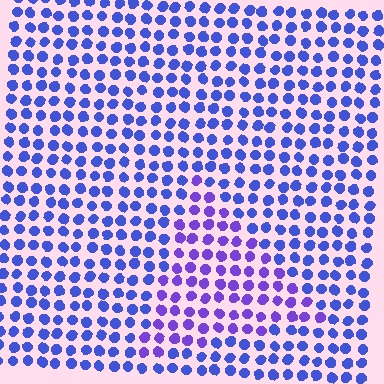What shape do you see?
I see a triangle.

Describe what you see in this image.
The image is filled with small blue elements in a uniform arrangement. A triangle-shaped region is visible where the elements are tinted to a slightly different hue, forming a subtle color boundary.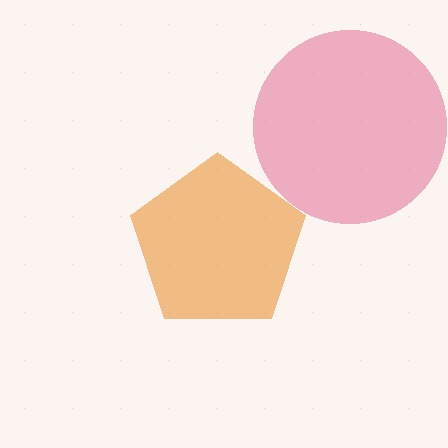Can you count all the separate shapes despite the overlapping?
Yes, there are 2 separate shapes.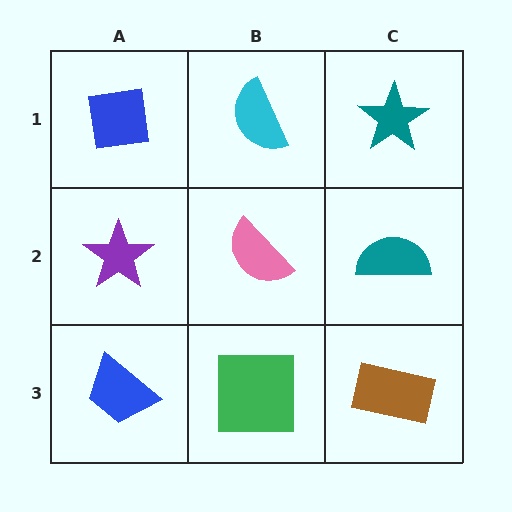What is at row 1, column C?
A teal star.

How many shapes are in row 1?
3 shapes.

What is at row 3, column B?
A green square.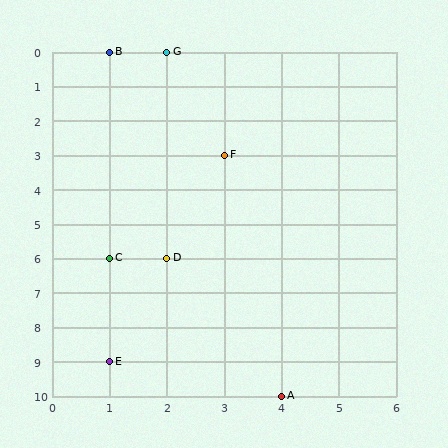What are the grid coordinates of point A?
Point A is at grid coordinates (4, 10).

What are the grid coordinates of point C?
Point C is at grid coordinates (1, 6).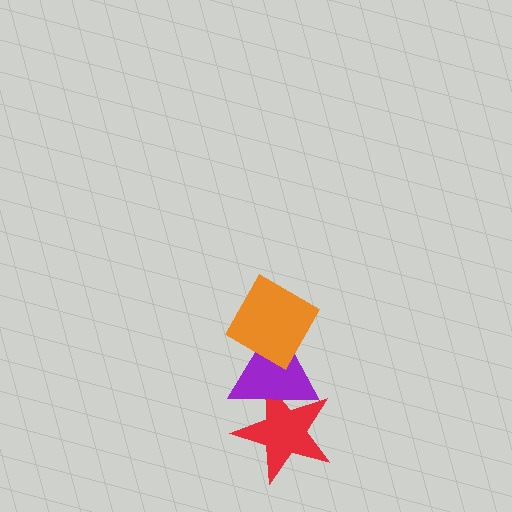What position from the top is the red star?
The red star is 3rd from the top.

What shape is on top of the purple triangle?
The orange diamond is on top of the purple triangle.